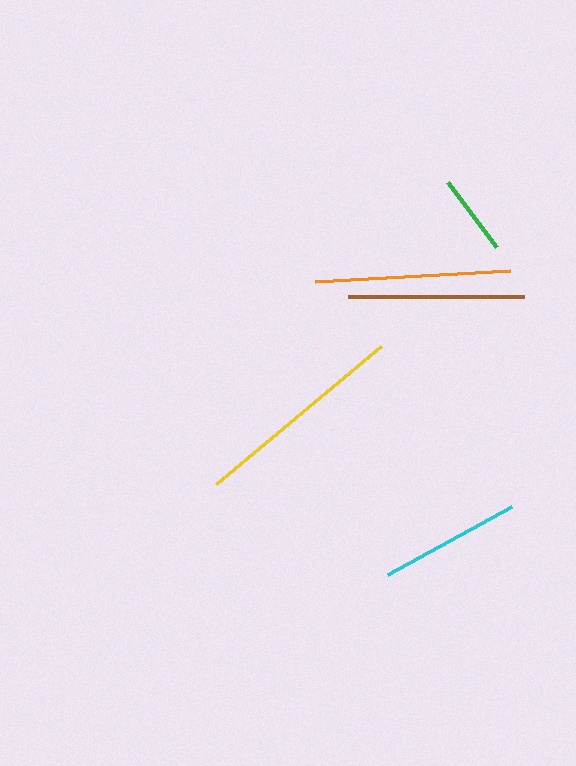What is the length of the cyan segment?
The cyan segment is approximately 141 pixels long.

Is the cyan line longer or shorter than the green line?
The cyan line is longer than the green line.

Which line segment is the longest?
The yellow line is the longest at approximately 216 pixels.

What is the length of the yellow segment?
The yellow segment is approximately 216 pixels long.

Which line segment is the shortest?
The green line is the shortest at approximately 81 pixels.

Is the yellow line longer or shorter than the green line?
The yellow line is longer than the green line.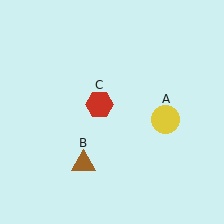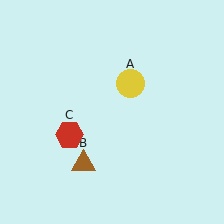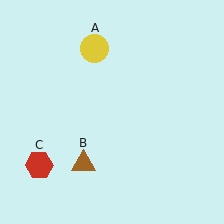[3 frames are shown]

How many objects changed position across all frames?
2 objects changed position: yellow circle (object A), red hexagon (object C).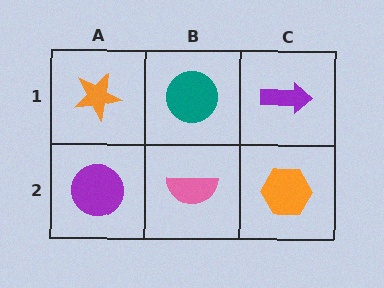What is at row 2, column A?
A purple circle.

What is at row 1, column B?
A teal circle.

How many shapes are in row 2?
3 shapes.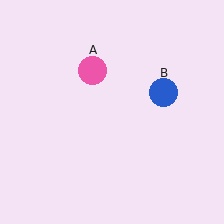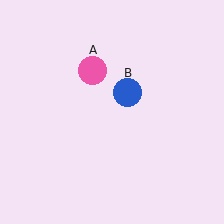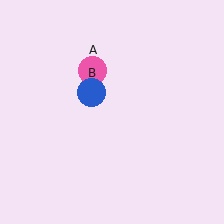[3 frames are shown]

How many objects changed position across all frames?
1 object changed position: blue circle (object B).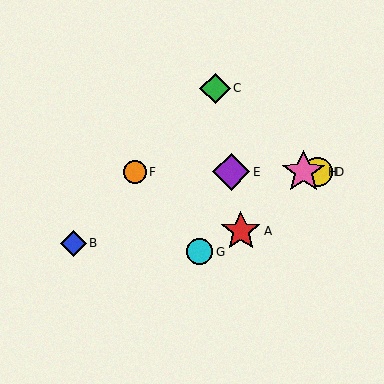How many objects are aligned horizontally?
4 objects (D, E, F, H) are aligned horizontally.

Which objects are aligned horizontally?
Objects D, E, F, H are aligned horizontally.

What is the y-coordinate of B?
Object B is at y≈243.